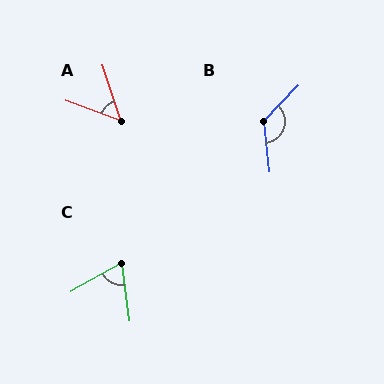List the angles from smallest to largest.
A (52°), C (68°), B (129°).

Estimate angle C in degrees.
Approximately 68 degrees.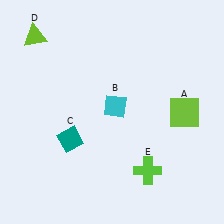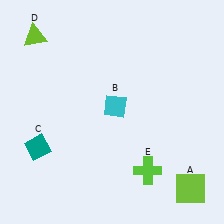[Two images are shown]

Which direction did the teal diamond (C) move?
The teal diamond (C) moved left.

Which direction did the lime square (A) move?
The lime square (A) moved down.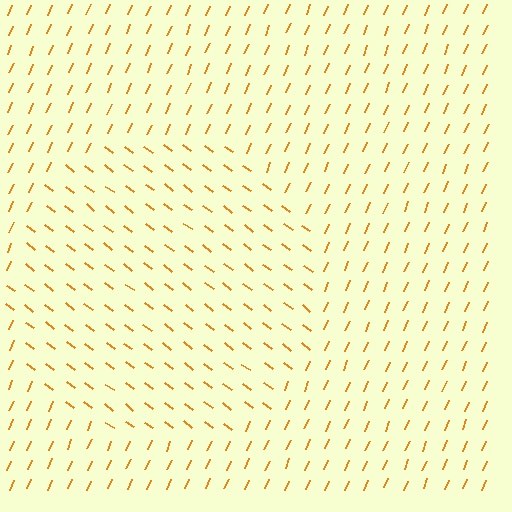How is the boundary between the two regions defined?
The boundary is defined purely by a change in line orientation (approximately 77 degrees difference). All lines are the same color and thickness.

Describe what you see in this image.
The image is filled with small orange line segments. A circle region in the image has lines oriented differently from the surrounding lines, creating a visible texture boundary.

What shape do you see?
I see a circle.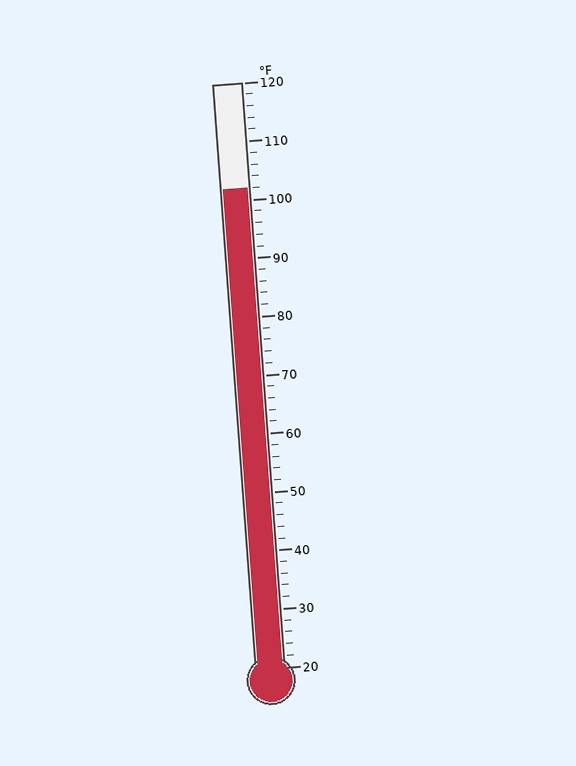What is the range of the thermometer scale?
The thermometer scale ranges from 20°F to 120°F.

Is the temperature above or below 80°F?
The temperature is above 80°F.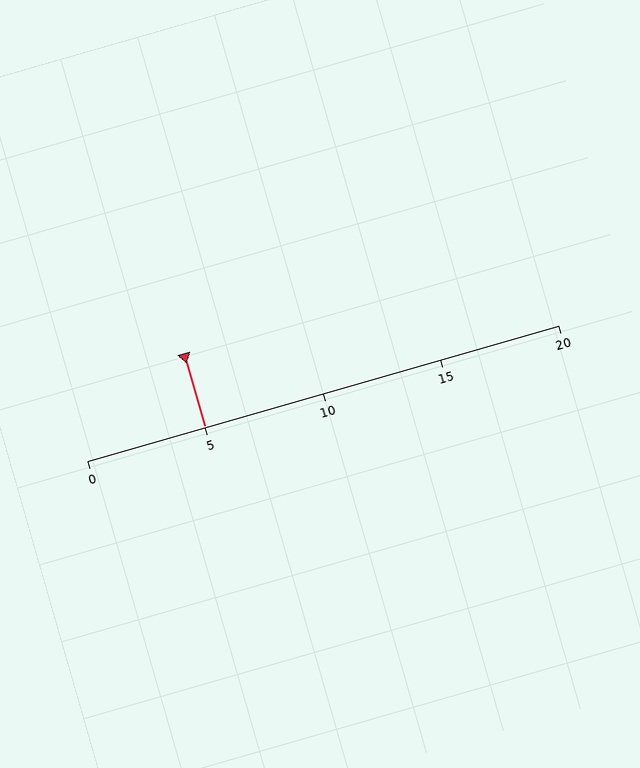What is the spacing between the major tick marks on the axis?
The major ticks are spaced 5 apart.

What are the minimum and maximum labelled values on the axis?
The axis runs from 0 to 20.